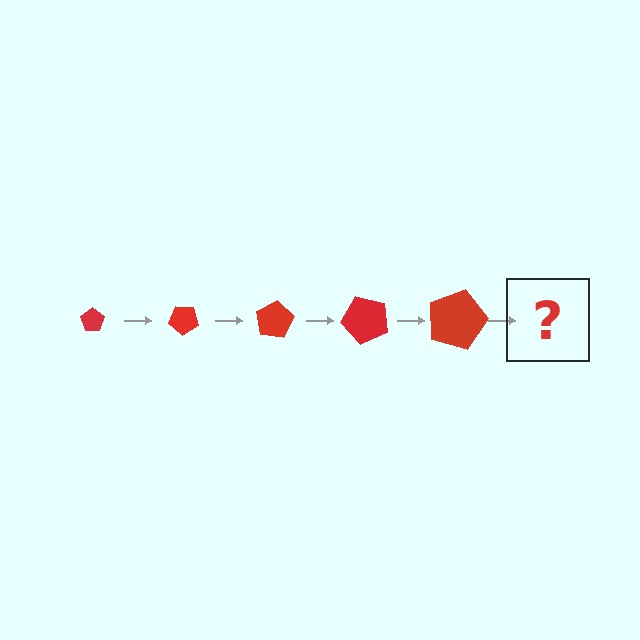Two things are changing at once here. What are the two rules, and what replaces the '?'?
The two rules are that the pentagon grows larger each step and it rotates 40 degrees each step. The '?' should be a pentagon, larger than the previous one and rotated 200 degrees from the start.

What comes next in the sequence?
The next element should be a pentagon, larger than the previous one and rotated 200 degrees from the start.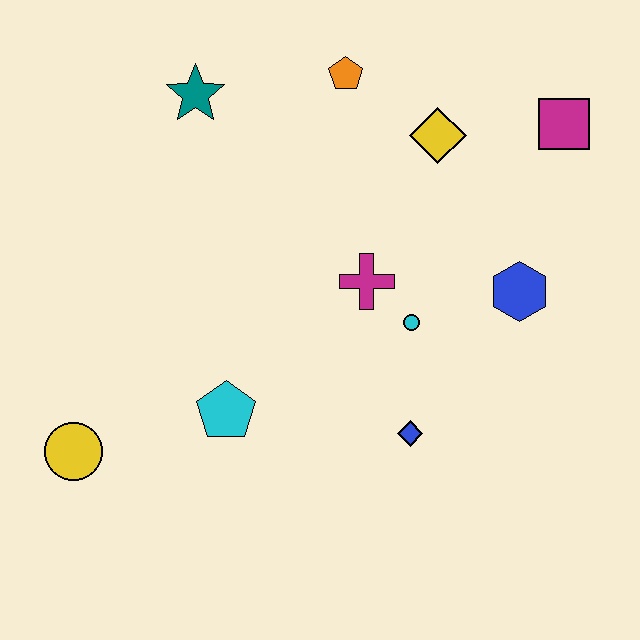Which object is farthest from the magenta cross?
The yellow circle is farthest from the magenta cross.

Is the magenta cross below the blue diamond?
No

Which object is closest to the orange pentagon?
The yellow diamond is closest to the orange pentagon.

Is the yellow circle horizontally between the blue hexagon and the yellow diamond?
No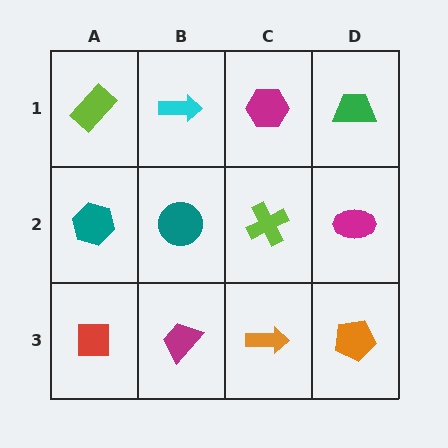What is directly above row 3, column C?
A lime cross.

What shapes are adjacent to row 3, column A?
A teal hexagon (row 2, column A), a magenta trapezoid (row 3, column B).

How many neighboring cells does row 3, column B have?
3.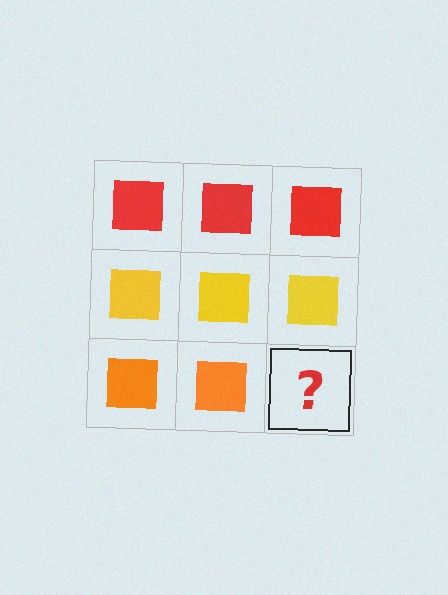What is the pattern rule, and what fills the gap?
The rule is that each row has a consistent color. The gap should be filled with an orange square.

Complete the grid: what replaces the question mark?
The question mark should be replaced with an orange square.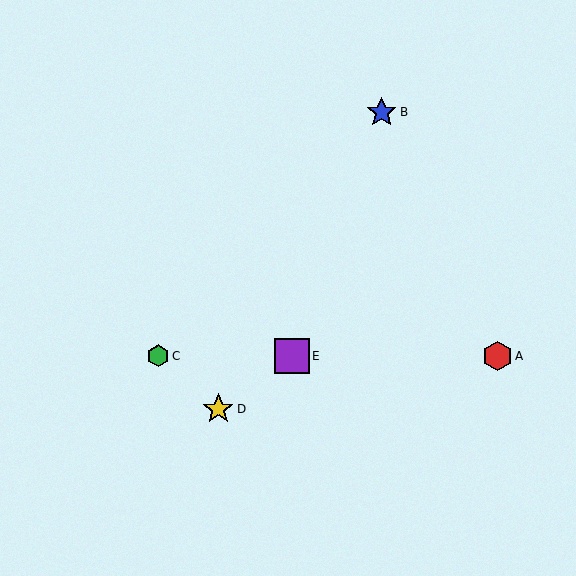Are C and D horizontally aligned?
No, C is at y≈356 and D is at y≈409.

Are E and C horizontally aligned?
Yes, both are at y≈356.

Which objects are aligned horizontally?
Objects A, C, E are aligned horizontally.